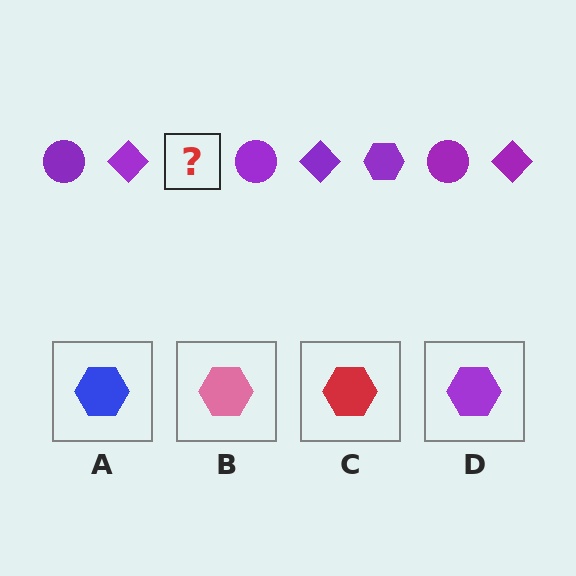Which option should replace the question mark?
Option D.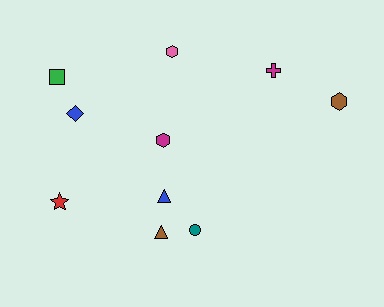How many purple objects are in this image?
There are no purple objects.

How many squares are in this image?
There is 1 square.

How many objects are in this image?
There are 10 objects.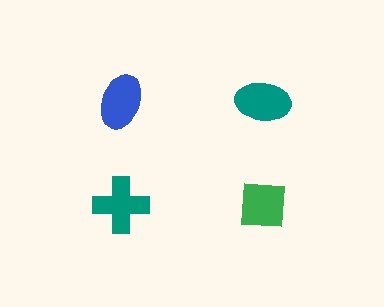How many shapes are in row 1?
2 shapes.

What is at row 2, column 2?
A green square.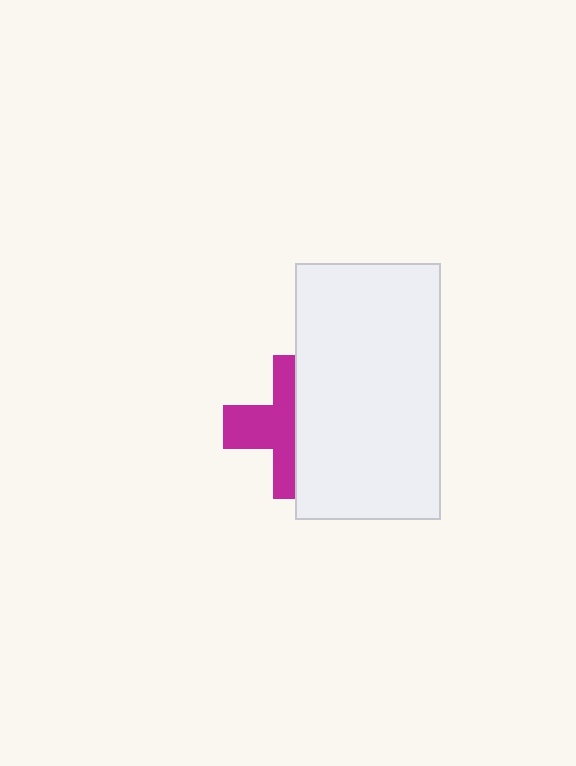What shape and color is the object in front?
The object in front is a white rectangle.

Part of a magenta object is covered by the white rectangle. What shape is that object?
It is a cross.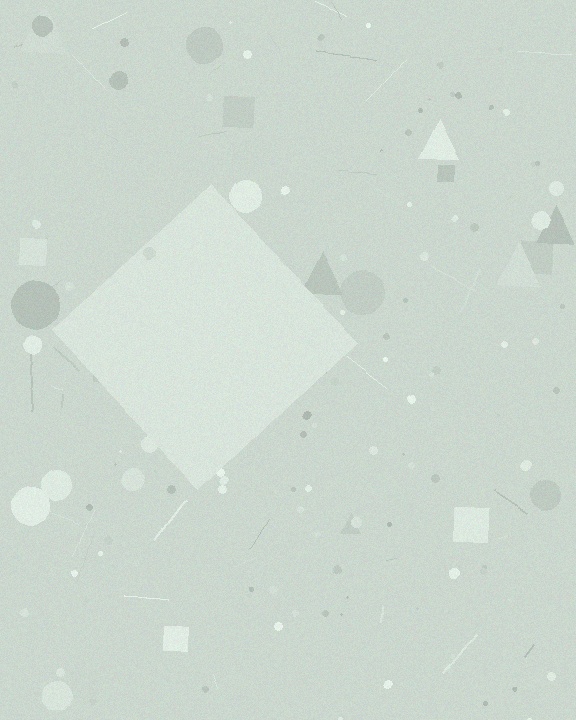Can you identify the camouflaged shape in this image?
The camouflaged shape is a diamond.